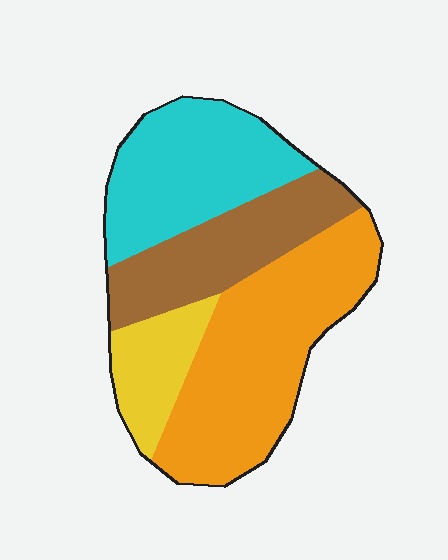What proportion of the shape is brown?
Brown covers 22% of the shape.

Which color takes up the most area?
Orange, at roughly 40%.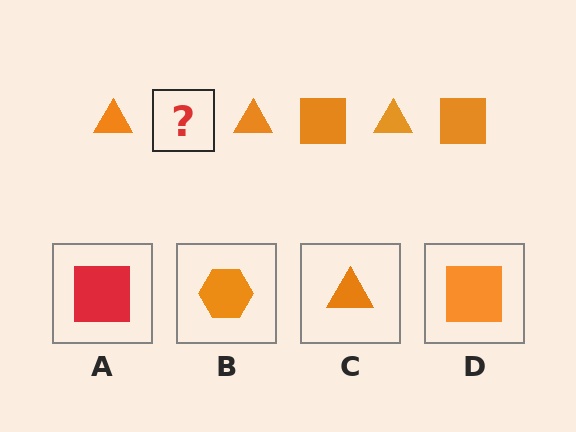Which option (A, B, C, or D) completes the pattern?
D.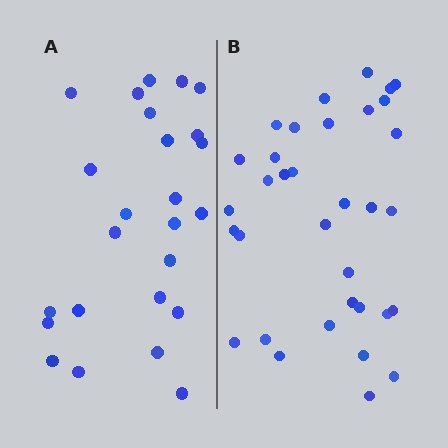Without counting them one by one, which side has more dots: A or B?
Region B (the right region) has more dots.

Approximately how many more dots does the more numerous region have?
Region B has roughly 8 or so more dots than region A.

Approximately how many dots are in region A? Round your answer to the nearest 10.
About 20 dots. (The exact count is 25, which rounds to 20.)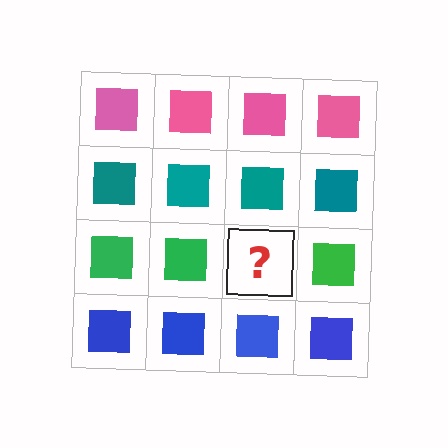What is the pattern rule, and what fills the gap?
The rule is that each row has a consistent color. The gap should be filled with a green square.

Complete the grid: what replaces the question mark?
The question mark should be replaced with a green square.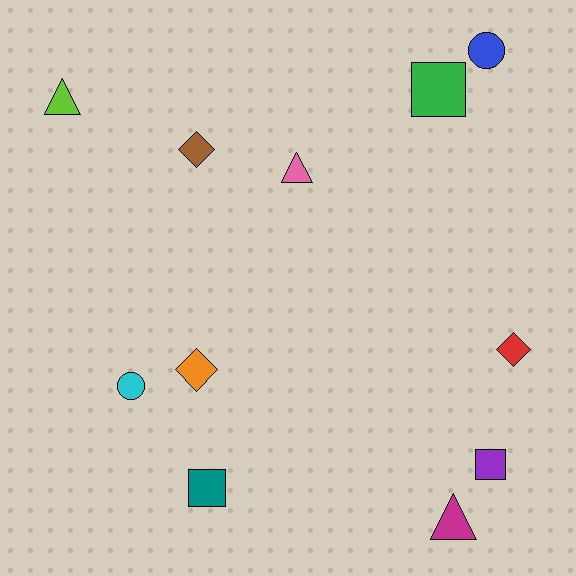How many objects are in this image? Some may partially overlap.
There are 11 objects.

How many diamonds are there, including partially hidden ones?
There are 3 diamonds.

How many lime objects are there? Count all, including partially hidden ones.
There is 1 lime object.